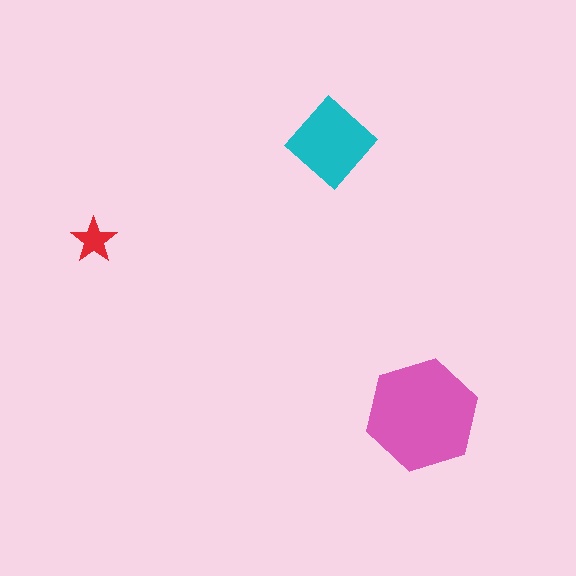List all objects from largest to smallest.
The pink hexagon, the cyan diamond, the red star.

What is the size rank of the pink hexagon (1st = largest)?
1st.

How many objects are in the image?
There are 3 objects in the image.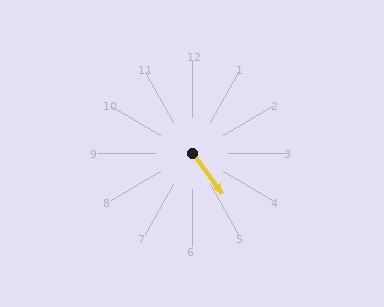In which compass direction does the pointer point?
Southeast.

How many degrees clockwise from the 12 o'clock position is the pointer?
Approximately 143 degrees.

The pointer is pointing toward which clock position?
Roughly 5 o'clock.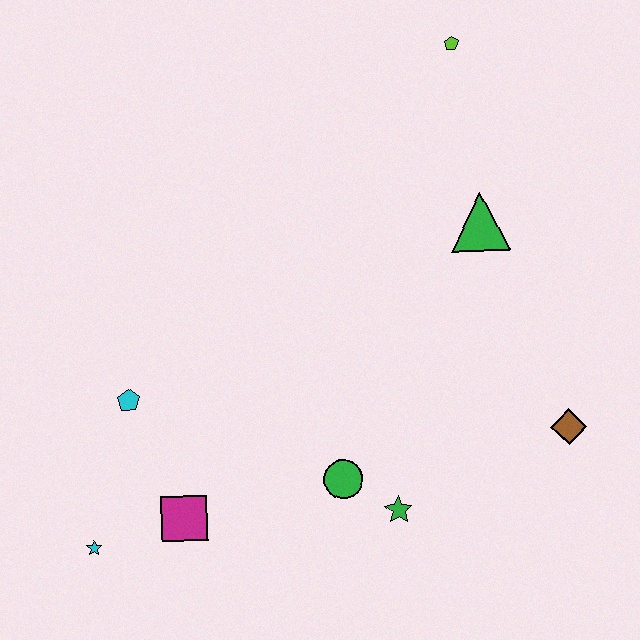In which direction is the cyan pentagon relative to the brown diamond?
The cyan pentagon is to the left of the brown diamond.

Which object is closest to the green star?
The green circle is closest to the green star.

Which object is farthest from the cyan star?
The lime pentagon is farthest from the cyan star.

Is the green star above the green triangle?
No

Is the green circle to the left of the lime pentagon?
Yes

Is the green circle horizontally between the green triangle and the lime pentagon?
No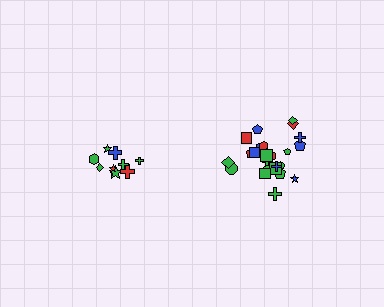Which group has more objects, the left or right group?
The right group.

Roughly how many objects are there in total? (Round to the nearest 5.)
Roughly 35 objects in total.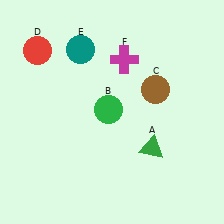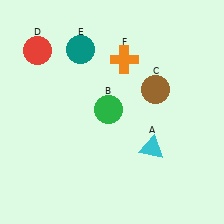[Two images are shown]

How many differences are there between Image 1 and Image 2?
There are 2 differences between the two images.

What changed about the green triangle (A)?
In Image 1, A is green. In Image 2, it changed to cyan.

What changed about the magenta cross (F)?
In Image 1, F is magenta. In Image 2, it changed to orange.